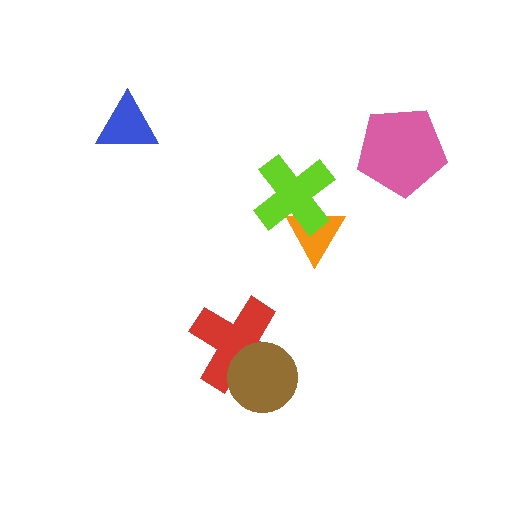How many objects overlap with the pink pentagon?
0 objects overlap with the pink pentagon.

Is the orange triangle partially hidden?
Yes, it is partially covered by another shape.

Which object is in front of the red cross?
The brown circle is in front of the red cross.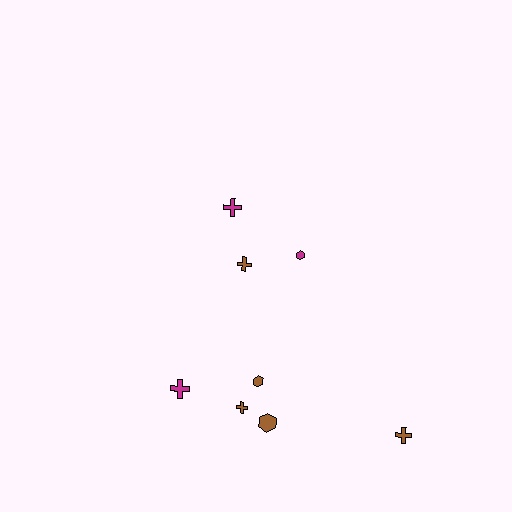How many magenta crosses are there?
There are 2 magenta crosses.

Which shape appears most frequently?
Cross, with 5 objects.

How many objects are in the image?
There are 8 objects.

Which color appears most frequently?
Brown, with 5 objects.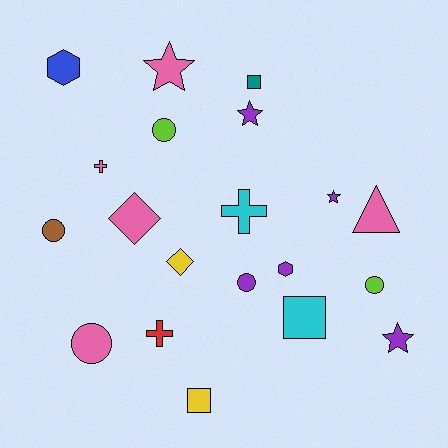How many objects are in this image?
There are 20 objects.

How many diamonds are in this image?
There are 2 diamonds.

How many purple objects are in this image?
There are 5 purple objects.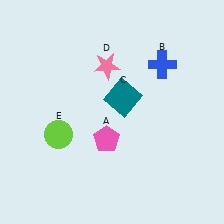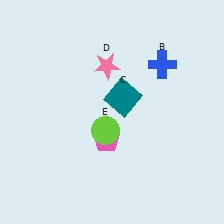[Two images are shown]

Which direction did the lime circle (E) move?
The lime circle (E) moved right.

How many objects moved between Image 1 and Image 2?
1 object moved between the two images.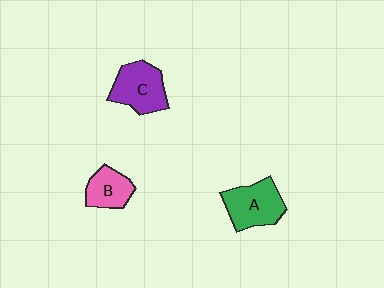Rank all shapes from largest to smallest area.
From largest to smallest: A (green), C (purple), B (pink).